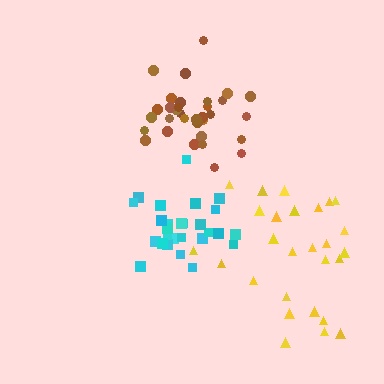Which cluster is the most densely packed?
Cyan.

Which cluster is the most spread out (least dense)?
Yellow.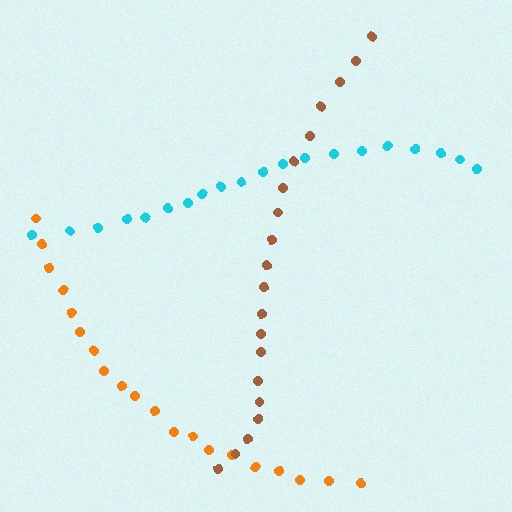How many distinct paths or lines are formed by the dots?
There are 3 distinct paths.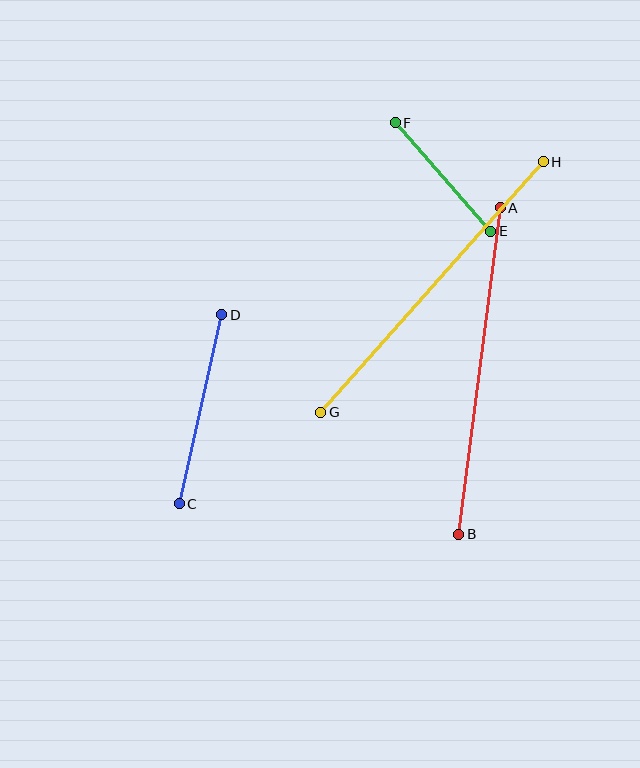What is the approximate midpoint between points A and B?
The midpoint is at approximately (480, 371) pixels.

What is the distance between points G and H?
The distance is approximately 335 pixels.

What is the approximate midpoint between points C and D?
The midpoint is at approximately (201, 409) pixels.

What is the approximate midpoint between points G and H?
The midpoint is at approximately (432, 287) pixels.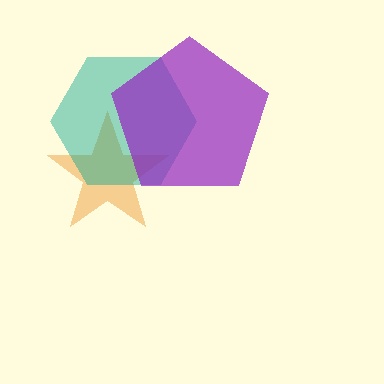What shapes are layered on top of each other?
The layered shapes are: an orange star, a teal hexagon, a purple pentagon.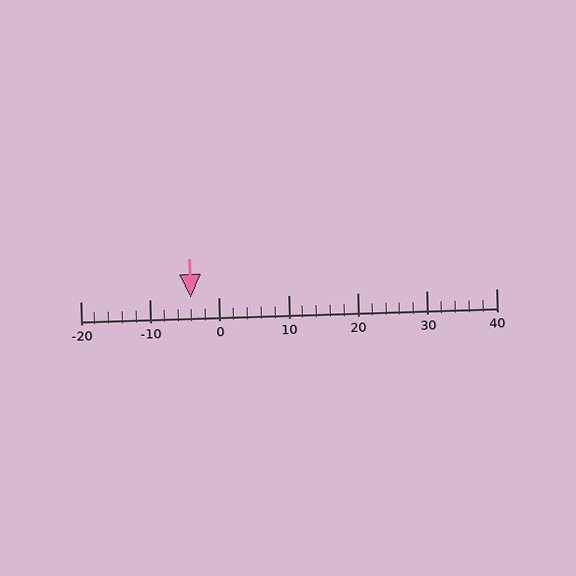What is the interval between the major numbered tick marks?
The major tick marks are spaced 10 units apart.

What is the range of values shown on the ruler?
The ruler shows values from -20 to 40.